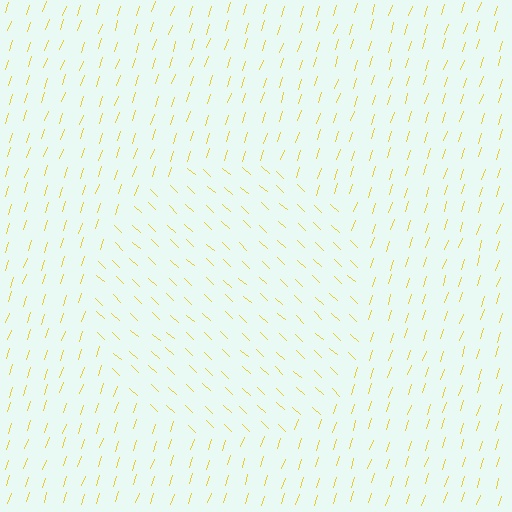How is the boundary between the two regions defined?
The boundary is defined purely by a change in line orientation (approximately 65 degrees difference). All lines are the same color and thickness.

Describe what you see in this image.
The image is filled with small yellow line segments. A circle region in the image has lines oriented differently from the surrounding lines, creating a visible texture boundary.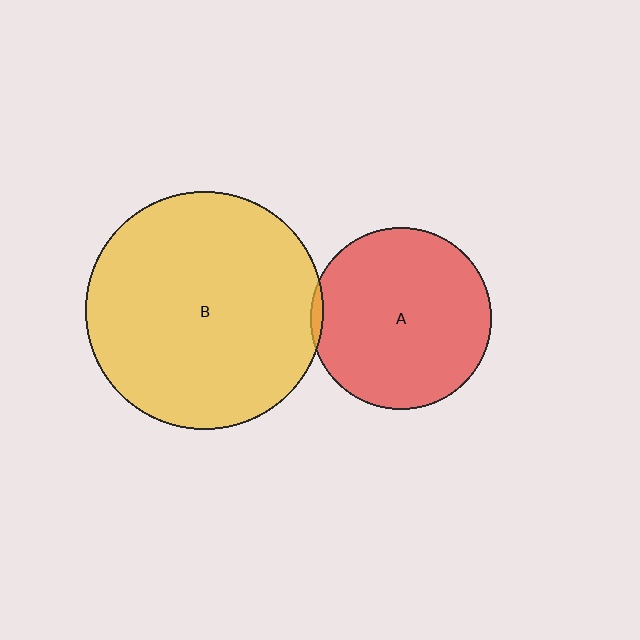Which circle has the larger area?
Circle B (yellow).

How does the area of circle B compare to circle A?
Approximately 1.7 times.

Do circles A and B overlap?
Yes.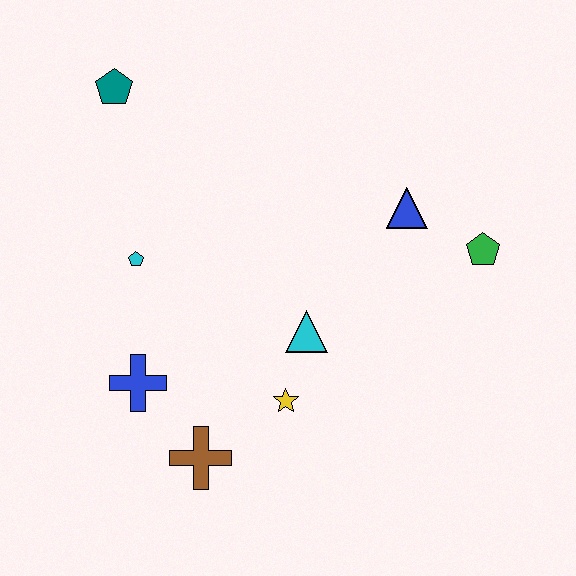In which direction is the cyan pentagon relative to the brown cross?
The cyan pentagon is above the brown cross.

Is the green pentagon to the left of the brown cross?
No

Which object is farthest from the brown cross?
The teal pentagon is farthest from the brown cross.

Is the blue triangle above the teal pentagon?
No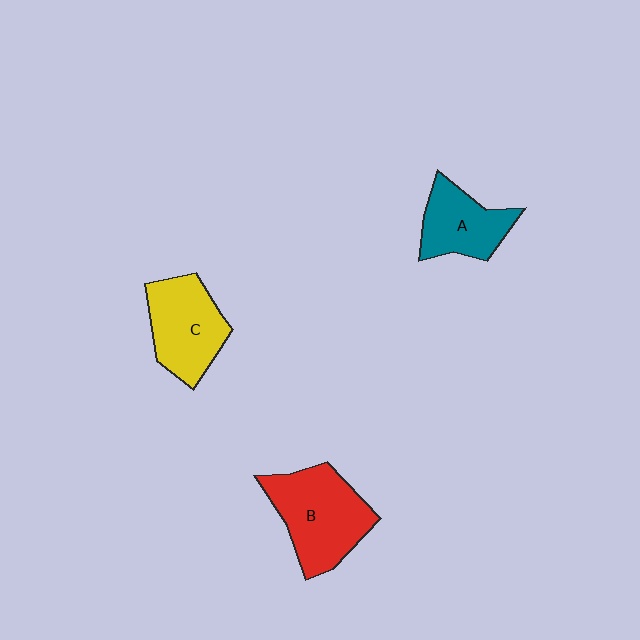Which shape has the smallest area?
Shape A (teal).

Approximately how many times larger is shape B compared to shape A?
Approximately 1.5 times.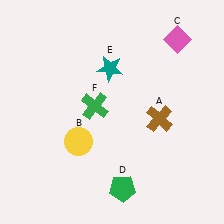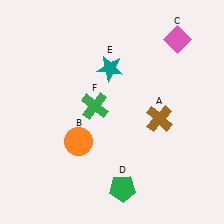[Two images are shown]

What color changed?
The circle (B) changed from yellow in Image 1 to orange in Image 2.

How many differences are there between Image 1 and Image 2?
There is 1 difference between the two images.